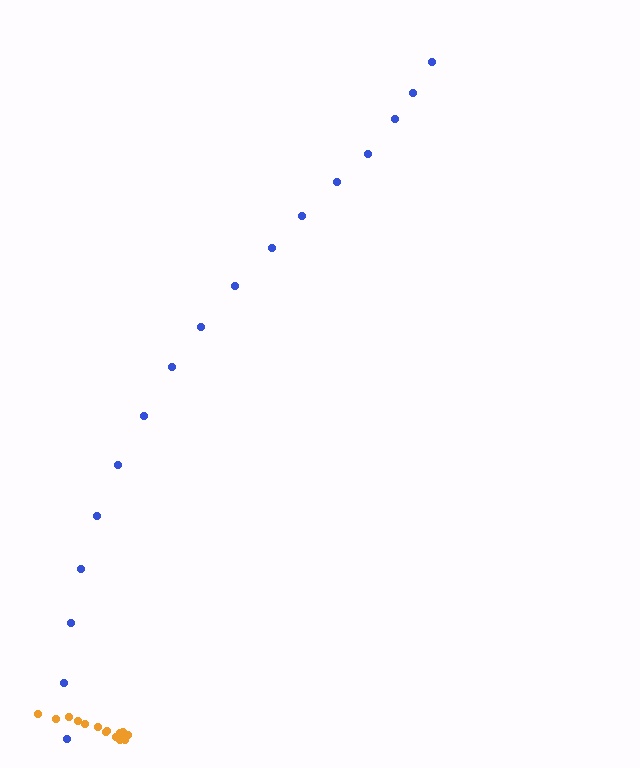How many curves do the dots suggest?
There are 2 distinct paths.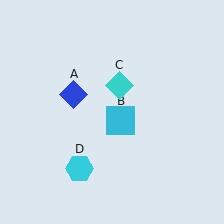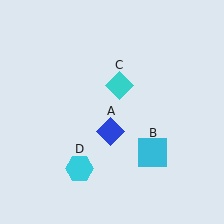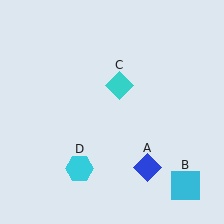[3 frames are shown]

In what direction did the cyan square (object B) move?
The cyan square (object B) moved down and to the right.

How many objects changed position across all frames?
2 objects changed position: blue diamond (object A), cyan square (object B).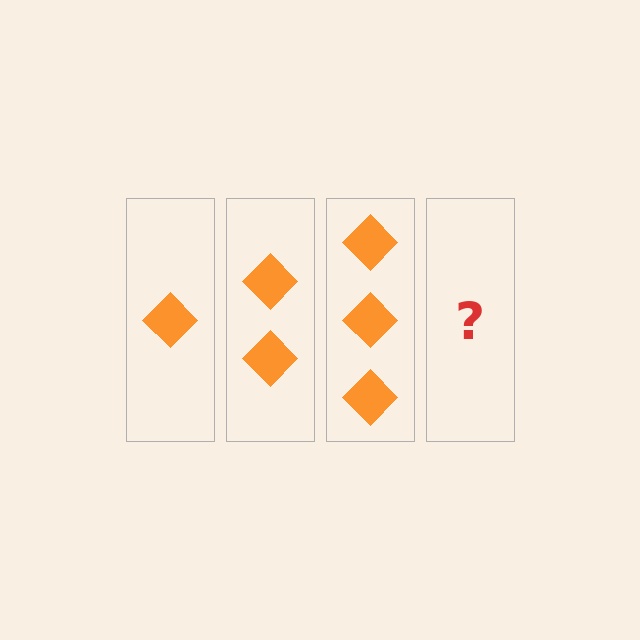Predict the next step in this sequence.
The next step is 4 diamonds.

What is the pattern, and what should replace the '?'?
The pattern is that each step adds one more diamond. The '?' should be 4 diamonds.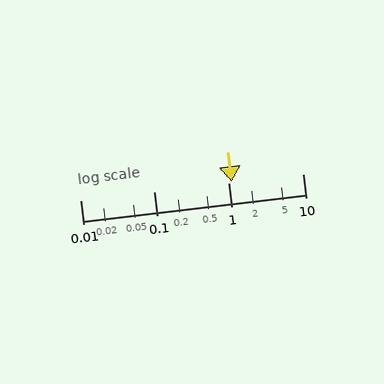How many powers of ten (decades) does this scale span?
The scale spans 3 decades, from 0.01 to 10.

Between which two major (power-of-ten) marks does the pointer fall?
The pointer is between 1 and 10.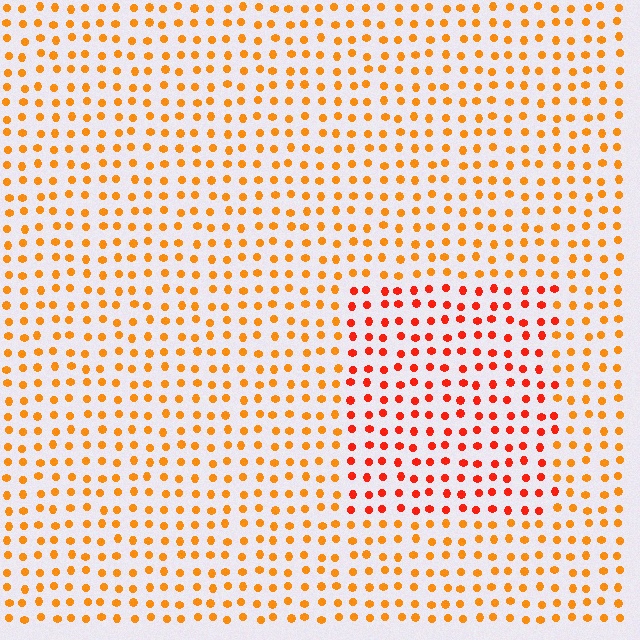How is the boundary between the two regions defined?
The boundary is defined purely by a slight shift in hue (about 29 degrees). Spacing, size, and orientation are identical on both sides.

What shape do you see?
I see a rectangle.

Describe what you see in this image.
The image is filled with small orange elements in a uniform arrangement. A rectangle-shaped region is visible where the elements are tinted to a slightly different hue, forming a subtle color boundary.